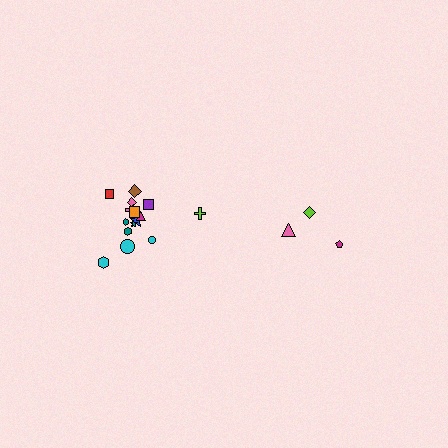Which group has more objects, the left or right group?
The left group.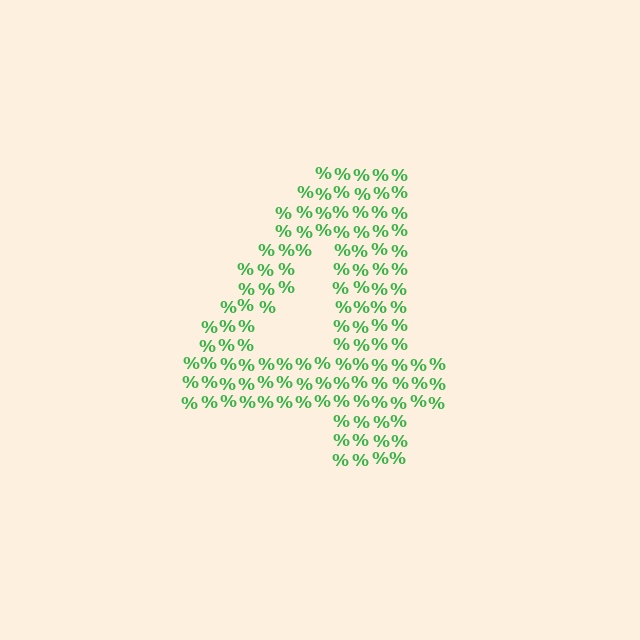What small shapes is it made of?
It is made of small percent signs.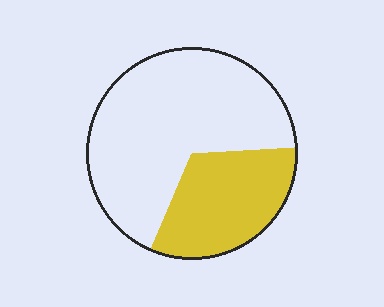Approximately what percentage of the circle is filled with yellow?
Approximately 35%.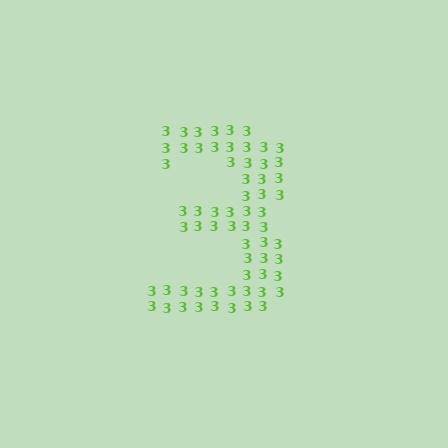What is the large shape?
The large shape is the digit 3.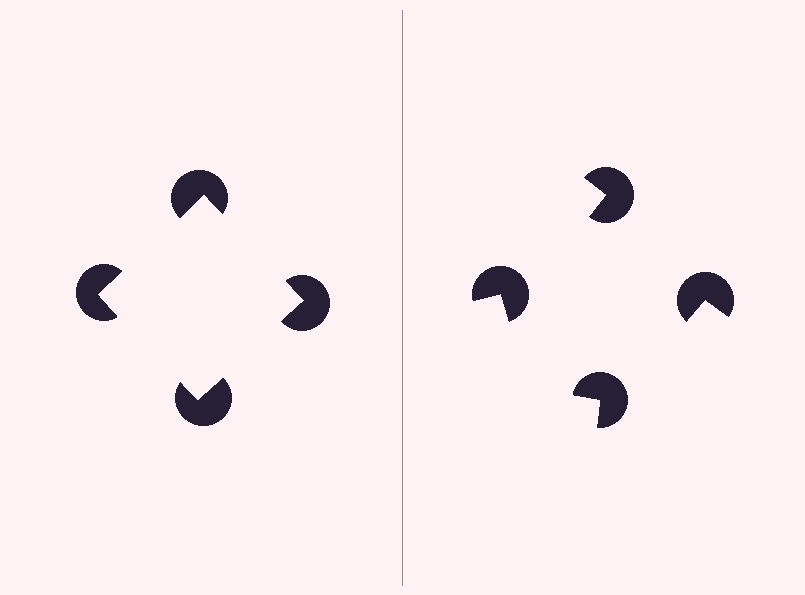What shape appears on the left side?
An illusory square.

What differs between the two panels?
The pac-man discs are positioned identically on both sides; only the wedge orientations differ. On the left they align to a square; on the right they are misaligned.